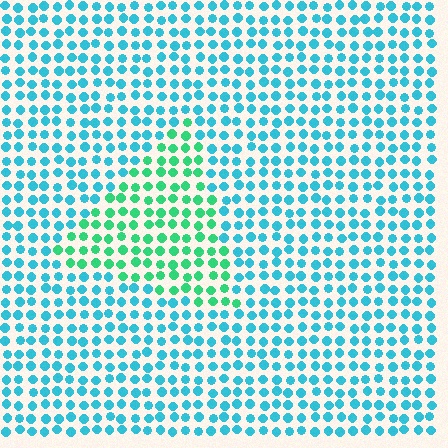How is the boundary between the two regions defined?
The boundary is defined purely by a slight shift in hue (about 41 degrees). Spacing, size, and orientation are identical on both sides.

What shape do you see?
I see a triangle.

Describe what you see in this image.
The image is filled with small cyan elements in a uniform arrangement. A triangle-shaped region is visible where the elements are tinted to a slightly different hue, forming a subtle color boundary.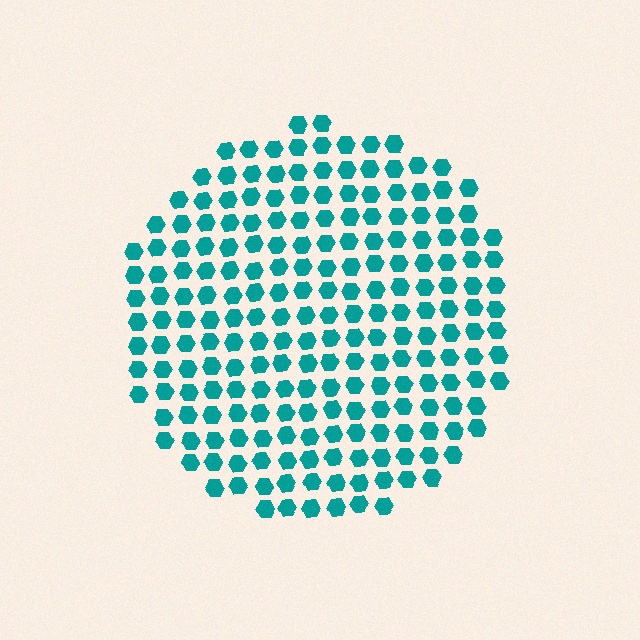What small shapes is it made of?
It is made of small hexagons.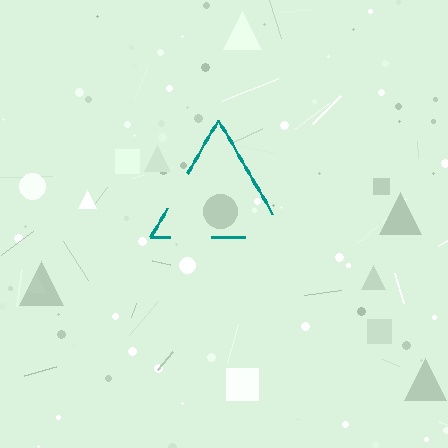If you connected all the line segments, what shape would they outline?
They would outline a triangle.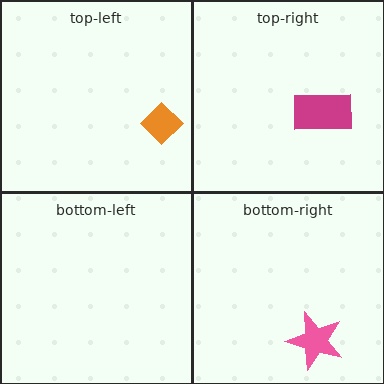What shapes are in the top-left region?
The orange diamond.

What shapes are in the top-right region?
The magenta rectangle.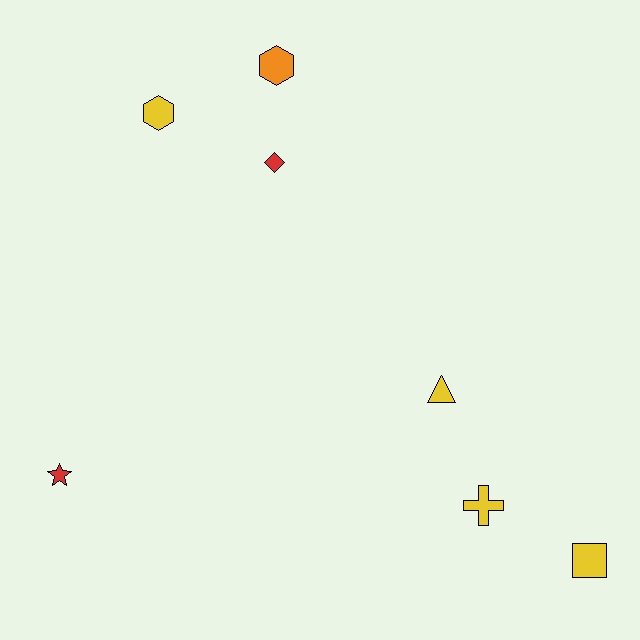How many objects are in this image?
There are 7 objects.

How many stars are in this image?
There is 1 star.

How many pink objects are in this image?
There are no pink objects.